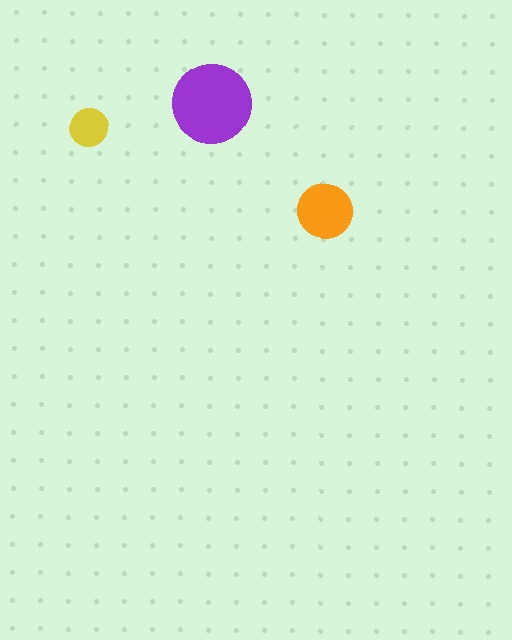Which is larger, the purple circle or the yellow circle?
The purple one.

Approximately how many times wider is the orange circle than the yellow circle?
About 1.5 times wider.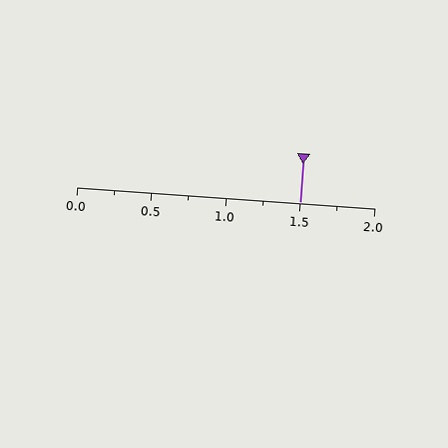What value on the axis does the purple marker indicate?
The marker indicates approximately 1.5.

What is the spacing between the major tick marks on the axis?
The major ticks are spaced 0.5 apart.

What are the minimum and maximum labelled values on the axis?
The axis runs from 0.0 to 2.0.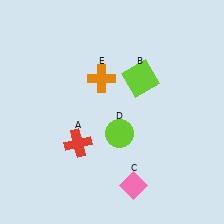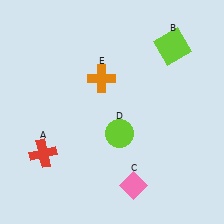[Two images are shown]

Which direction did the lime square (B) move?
The lime square (B) moved right.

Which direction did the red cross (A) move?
The red cross (A) moved left.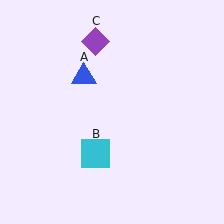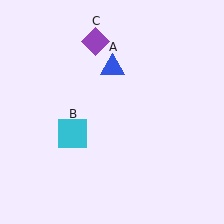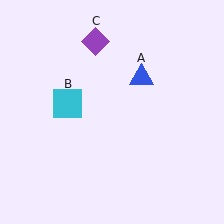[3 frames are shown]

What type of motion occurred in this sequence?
The blue triangle (object A), cyan square (object B) rotated clockwise around the center of the scene.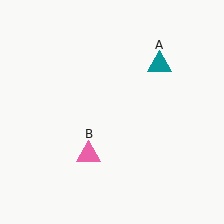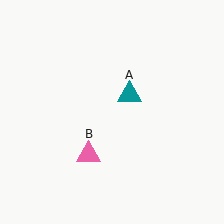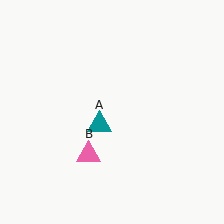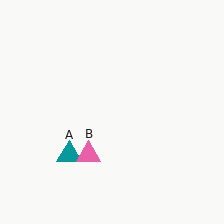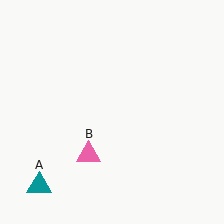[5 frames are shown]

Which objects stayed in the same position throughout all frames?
Pink triangle (object B) remained stationary.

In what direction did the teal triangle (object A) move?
The teal triangle (object A) moved down and to the left.